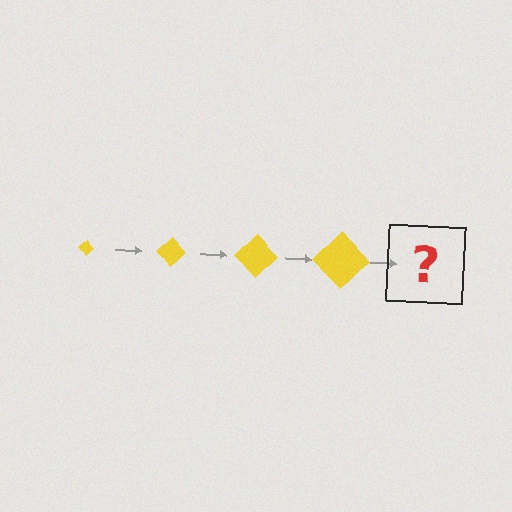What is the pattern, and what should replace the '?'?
The pattern is that the diamond gets progressively larger each step. The '?' should be a yellow diamond, larger than the previous one.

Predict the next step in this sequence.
The next step is a yellow diamond, larger than the previous one.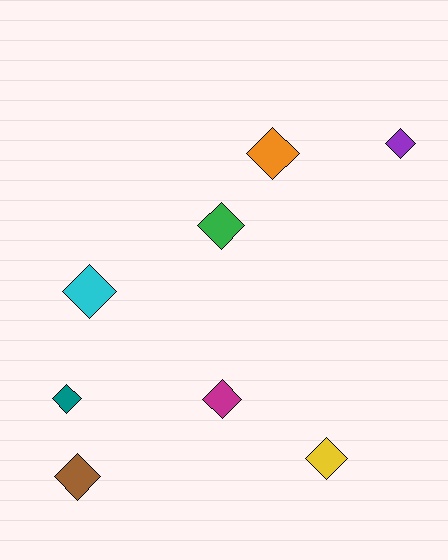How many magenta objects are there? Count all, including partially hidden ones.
There is 1 magenta object.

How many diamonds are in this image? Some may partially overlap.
There are 8 diamonds.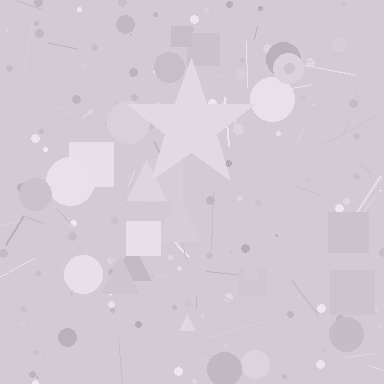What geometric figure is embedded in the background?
A star is embedded in the background.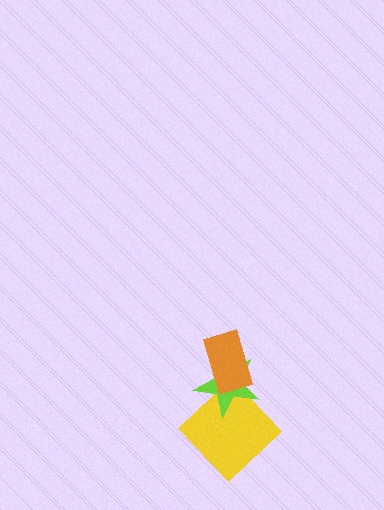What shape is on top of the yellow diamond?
The lime star is on top of the yellow diamond.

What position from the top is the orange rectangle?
The orange rectangle is 1st from the top.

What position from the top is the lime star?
The lime star is 2nd from the top.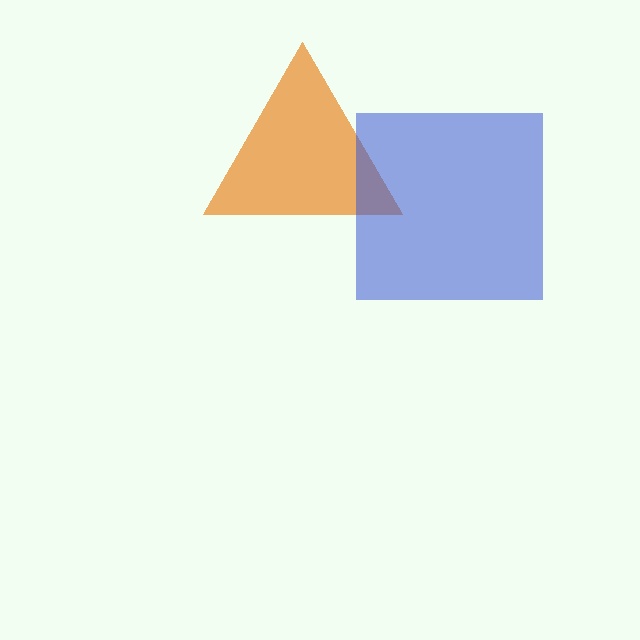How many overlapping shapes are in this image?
There are 2 overlapping shapes in the image.